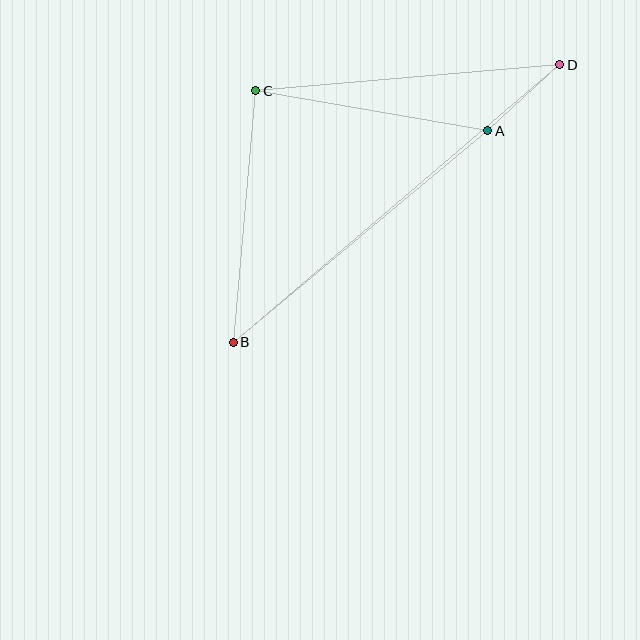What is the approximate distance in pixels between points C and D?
The distance between C and D is approximately 305 pixels.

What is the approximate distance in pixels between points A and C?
The distance between A and C is approximately 236 pixels.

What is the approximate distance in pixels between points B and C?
The distance between B and C is approximately 252 pixels.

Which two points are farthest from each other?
Points B and D are farthest from each other.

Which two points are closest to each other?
Points A and D are closest to each other.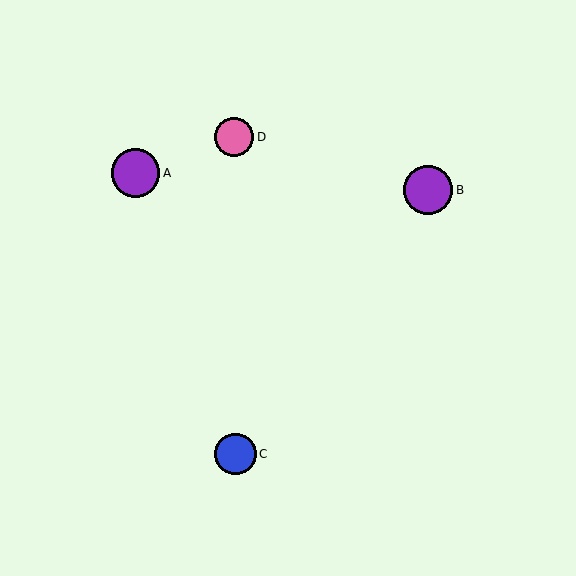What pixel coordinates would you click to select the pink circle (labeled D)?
Click at (234, 137) to select the pink circle D.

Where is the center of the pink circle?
The center of the pink circle is at (234, 137).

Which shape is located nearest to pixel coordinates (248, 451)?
The blue circle (labeled C) at (236, 454) is nearest to that location.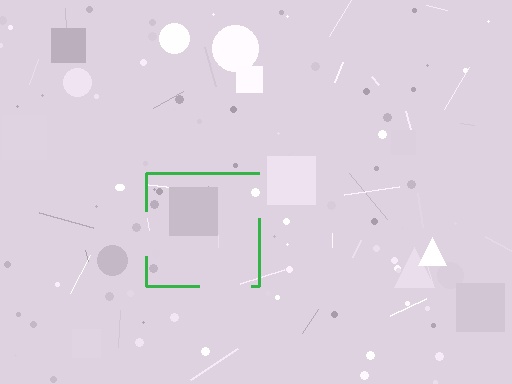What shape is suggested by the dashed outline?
The dashed outline suggests a square.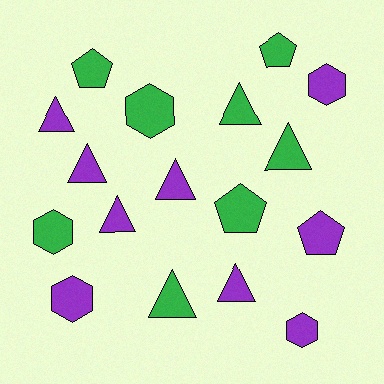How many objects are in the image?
There are 17 objects.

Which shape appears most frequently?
Triangle, with 8 objects.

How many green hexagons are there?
There are 2 green hexagons.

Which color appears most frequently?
Purple, with 9 objects.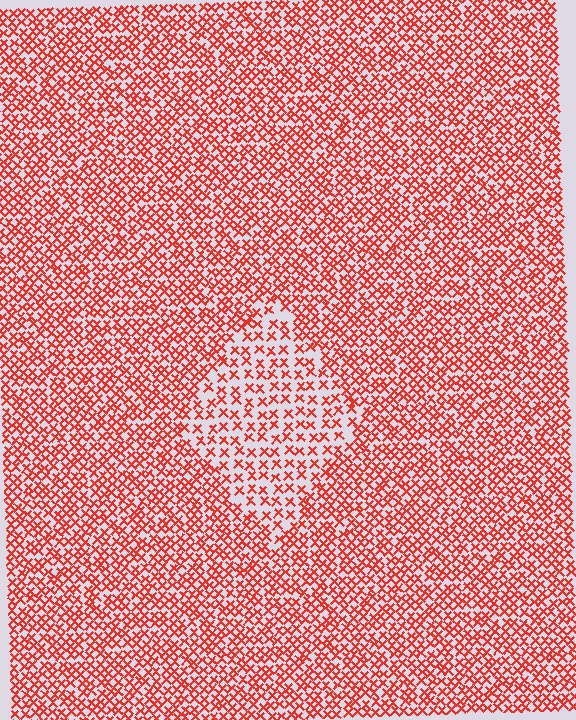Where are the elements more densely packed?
The elements are more densely packed outside the diamond boundary.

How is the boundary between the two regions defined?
The boundary is defined by a change in element density (approximately 1.8x ratio). All elements are the same color, size, and shape.